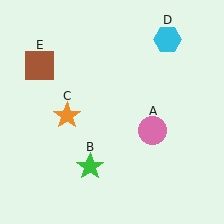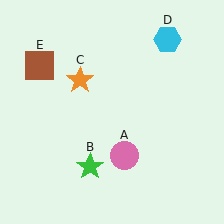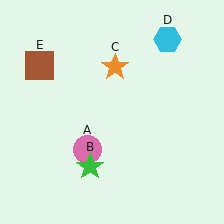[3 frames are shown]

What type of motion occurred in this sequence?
The pink circle (object A), orange star (object C) rotated clockwise around the center of the scene.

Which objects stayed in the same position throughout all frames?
Green star (object B) and cyan hexagon (object D) and brown square (object E) remained stationary.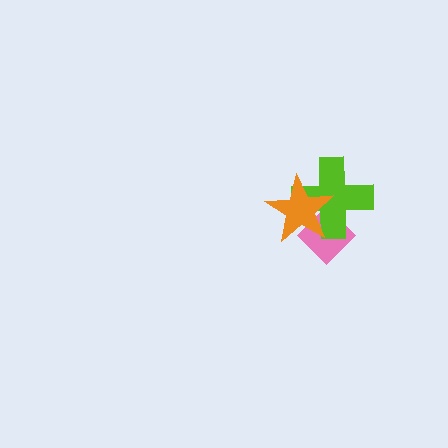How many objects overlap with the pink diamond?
2 objects overlap with the pink diamond.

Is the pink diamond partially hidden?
Yes, it is partially covered by another shape.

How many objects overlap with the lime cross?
2 objects overlap with the lime cross.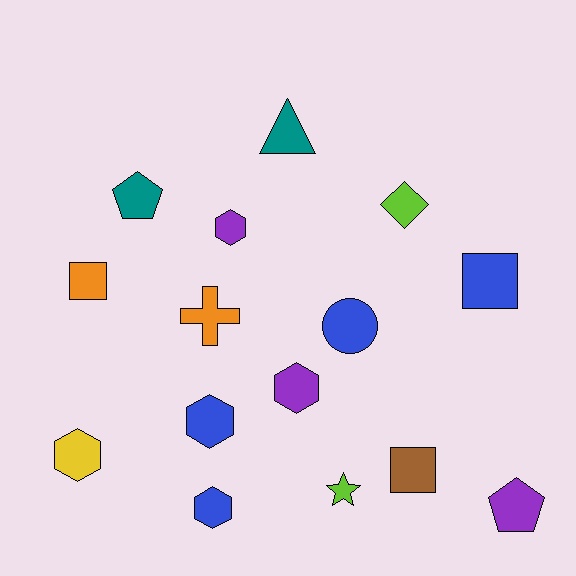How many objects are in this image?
There are 15 objects.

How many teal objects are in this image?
There are 2 teal objects.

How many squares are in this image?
There are 3 squares.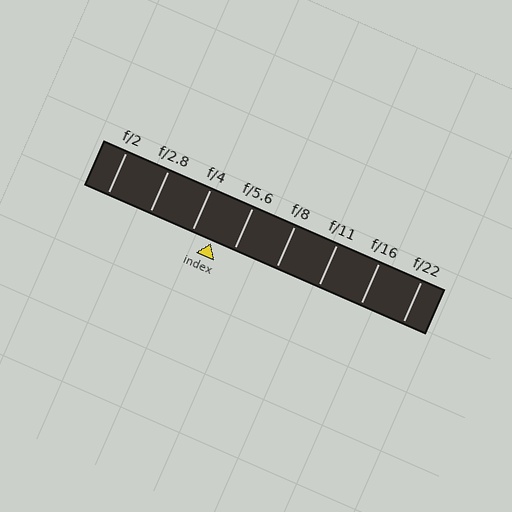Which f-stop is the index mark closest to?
The index mark is closest to f/4.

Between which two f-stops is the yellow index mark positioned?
The index mark is between f/4 and f/5.6.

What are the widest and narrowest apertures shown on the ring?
The widest aperture shown is f/2 and the narrowest is f/22.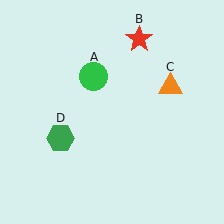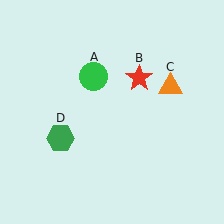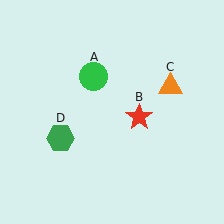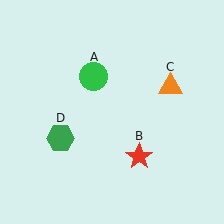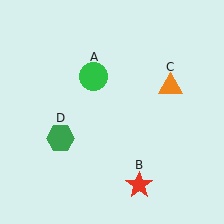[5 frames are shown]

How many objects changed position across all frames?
1 object changed position: red star (object B).